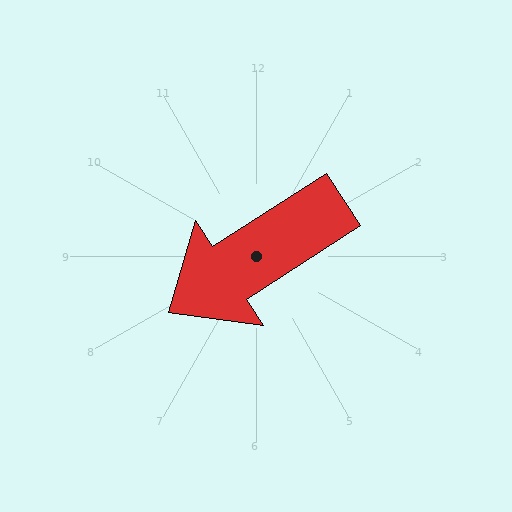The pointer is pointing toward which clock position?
Roughly 8 o'clock.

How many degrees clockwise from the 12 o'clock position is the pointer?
Approximately 237 degrees.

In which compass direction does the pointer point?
Southwest.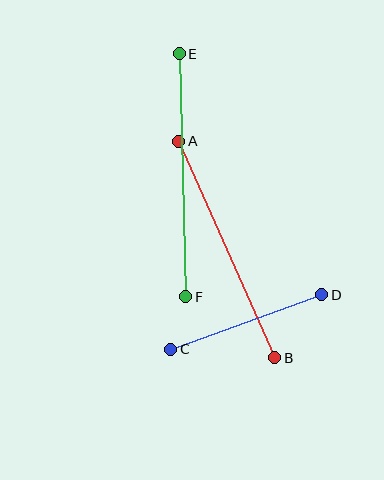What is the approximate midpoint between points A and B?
The midpoint is at approximately (227, 249) pixels.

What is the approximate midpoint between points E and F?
The midpoint is at approximately (182, 175) pixels.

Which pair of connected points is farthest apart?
Points E and F are farthest apart.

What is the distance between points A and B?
The distance is approximately 237 pixels.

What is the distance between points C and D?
The distance is approximately 160 pixels.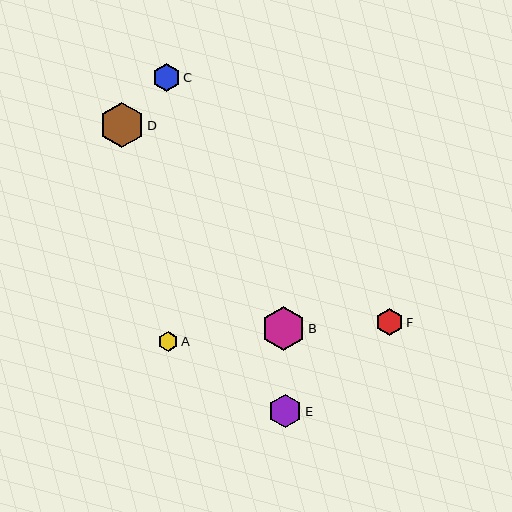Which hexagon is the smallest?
Hexagon A is the smallest with a size of approximately 19 pixels.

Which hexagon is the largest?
Hexagon D is the largest with a size of approximately 45 pixels.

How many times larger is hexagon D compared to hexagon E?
Hexagon D is approximately 1.3 times the size of hexagon E.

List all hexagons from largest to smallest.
From largest to smallest: D, B, E, F, C, A.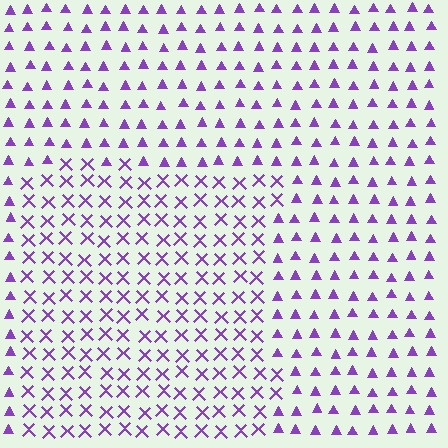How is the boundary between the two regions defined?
The boundary is defined by a change in element shape: X marks inside vs. triangles outside. All elements share the same color and spacing.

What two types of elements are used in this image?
The image uses X marks inside the rectangle region and triangles outside it.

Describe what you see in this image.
The image is filled with small purple elements arranged in a uniform grid. A rectangle-shaped region contains X marks, while the surrounding area contains triangles. The boundary is defined purely by the change in element shape.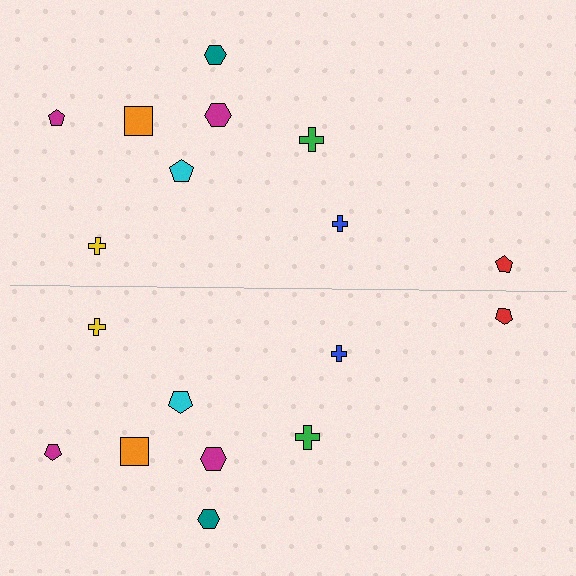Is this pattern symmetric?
Yes, this pattern has bilateral (reflection) symmetry.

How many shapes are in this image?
There are 18 shapes in this image.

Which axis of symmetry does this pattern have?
The pattern has a horizontal axis of symmetry running through the center of the image.